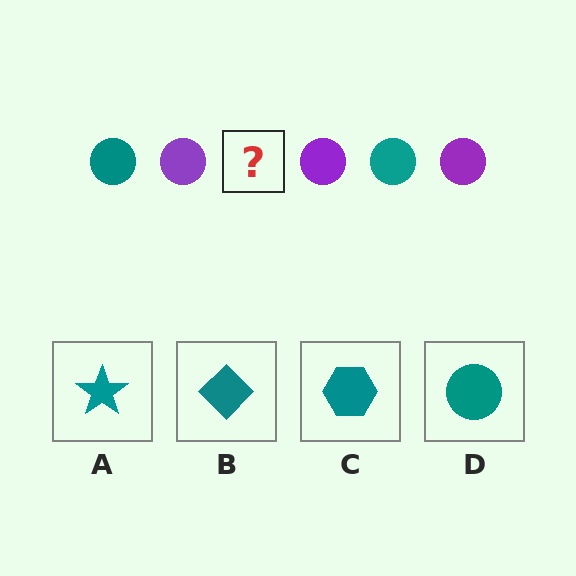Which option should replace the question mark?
Option D.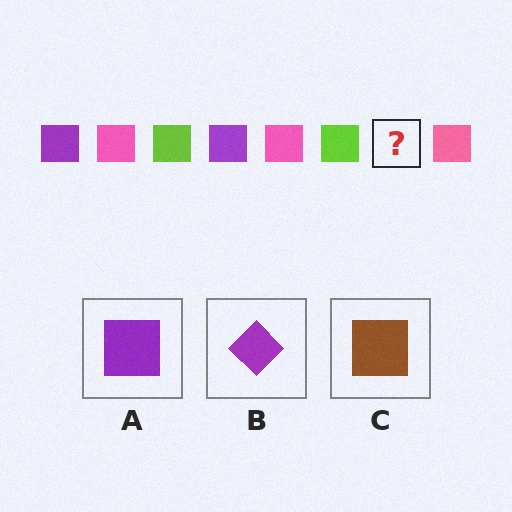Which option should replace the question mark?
Option A.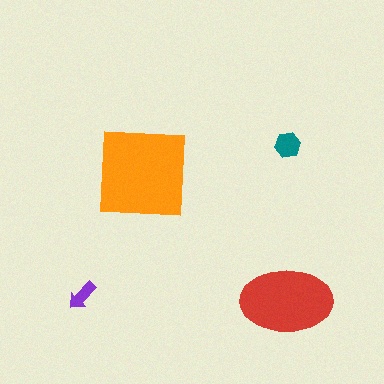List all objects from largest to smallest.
The orange square, the red ellipse, the teal hexagon, the purple arrow.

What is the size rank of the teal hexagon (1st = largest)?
3rd.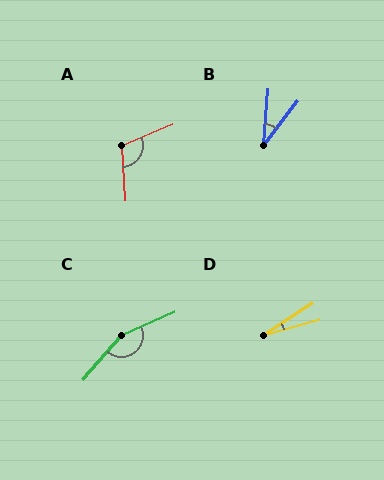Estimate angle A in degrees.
Approximately 110 degrees.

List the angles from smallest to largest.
D (18°), B (33°), A (110°), C (155°).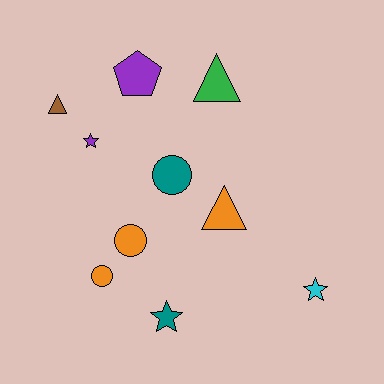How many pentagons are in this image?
There is 1 pentagon.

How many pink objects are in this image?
There are no pink objects.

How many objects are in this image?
There are 10 objects.